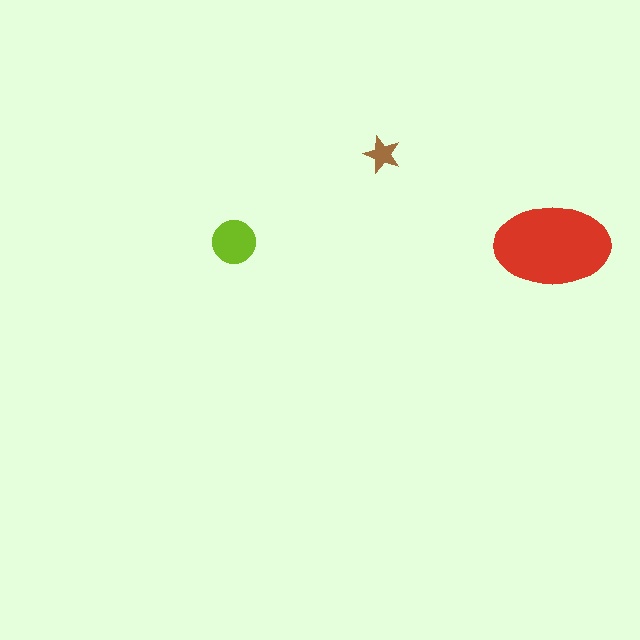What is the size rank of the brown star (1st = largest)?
3rd.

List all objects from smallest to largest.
The brown star, the lime circle, the red ellipse.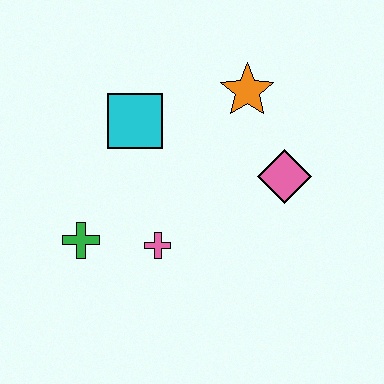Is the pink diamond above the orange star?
No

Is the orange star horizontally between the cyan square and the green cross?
No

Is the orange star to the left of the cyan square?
No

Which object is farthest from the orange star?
The green cross is farthest from the orange star.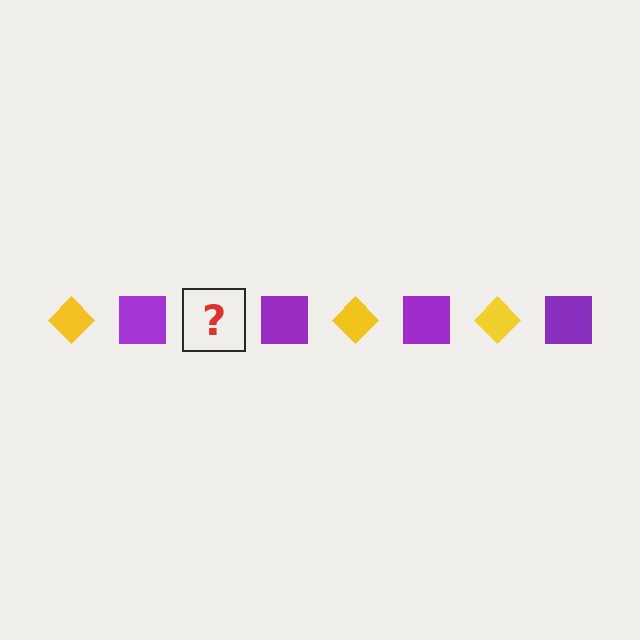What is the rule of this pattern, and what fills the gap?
The rule is that the pattern alternates between yellow diamond and purple square. The gap should be filled with a yellow diamond.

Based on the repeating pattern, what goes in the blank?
The blank should be a yellow diamond.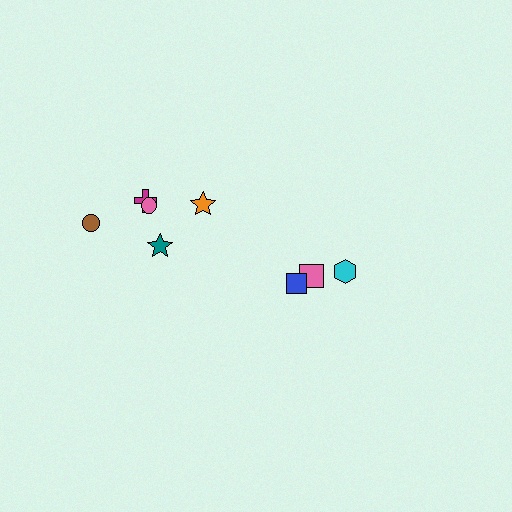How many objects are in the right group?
There are 3 objects.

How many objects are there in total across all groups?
There are 8 objects.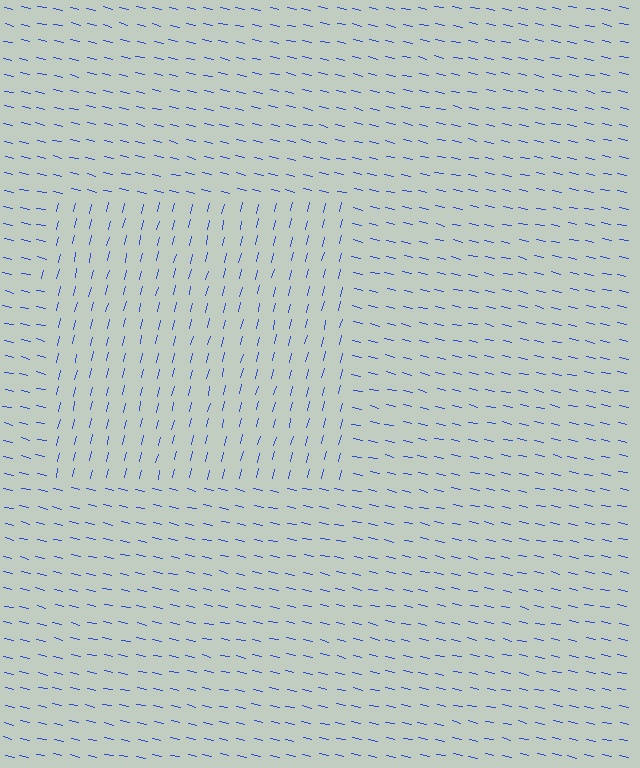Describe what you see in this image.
The image is filled with small blue line segments. A rectangle region in the image has lines oriented differently from the surrounding lines, creating a visible texture boundary.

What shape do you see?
I see a rectangle.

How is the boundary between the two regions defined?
The boundary is defined purely by a change in line orientation (approximately 89 degrees difference). All lines are the same color and thickness.